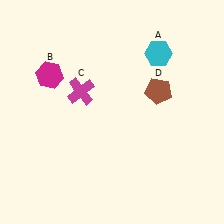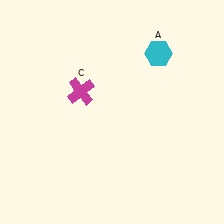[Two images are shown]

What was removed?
The magenta hexagon (B), the brown pentagon (D) were removed in Image 2.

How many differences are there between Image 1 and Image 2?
There are 2 differences between the two images.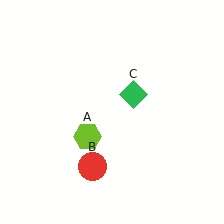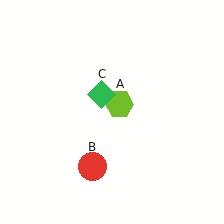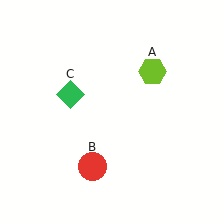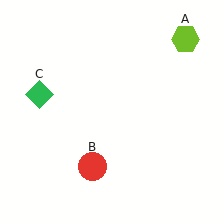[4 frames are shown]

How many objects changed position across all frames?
2 objects changed position: lime hexagon (object A), green diamond (object C).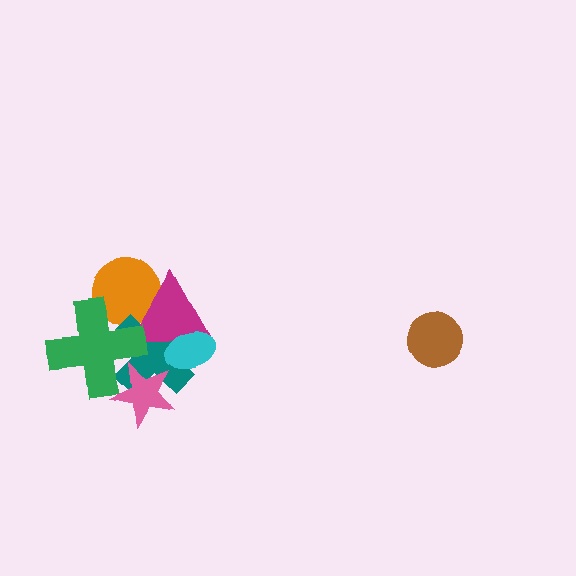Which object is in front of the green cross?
The pink star is in front of the green cross.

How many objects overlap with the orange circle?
3 objects overlap with the orange circle.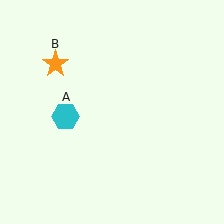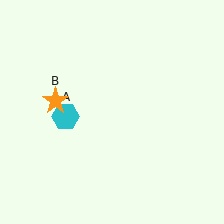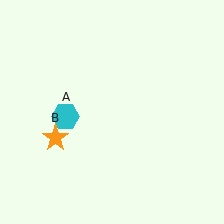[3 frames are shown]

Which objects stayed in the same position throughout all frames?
Cyan hexagon (object A) remained stationary.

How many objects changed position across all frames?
1 object changed position: orange star (object B).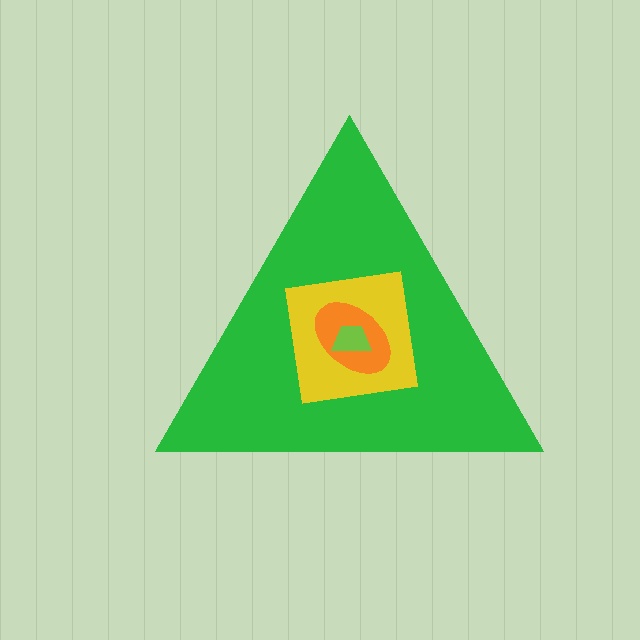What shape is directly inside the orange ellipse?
The lime trapezoid.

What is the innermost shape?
The lime trapezoid.